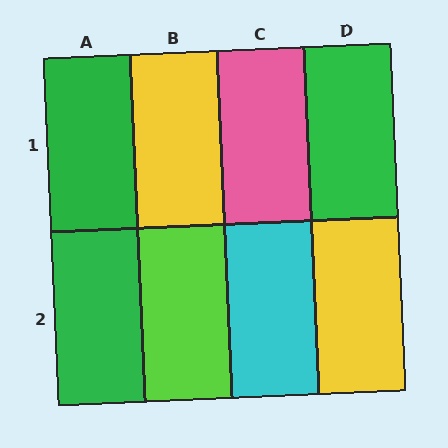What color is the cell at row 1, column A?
Green.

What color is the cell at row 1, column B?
Yellow.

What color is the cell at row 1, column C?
Pink.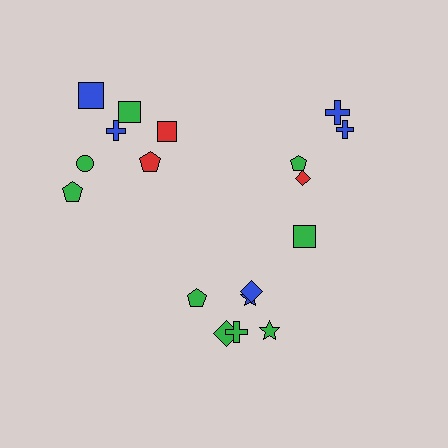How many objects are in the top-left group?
There are 7 objects.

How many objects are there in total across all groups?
There are 18 objects.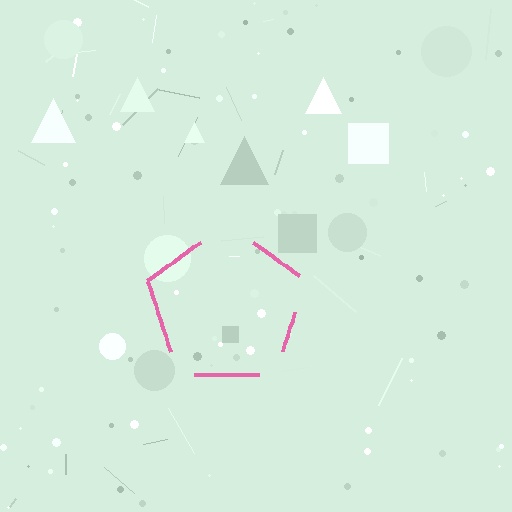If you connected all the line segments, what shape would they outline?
They would outline a pentagon.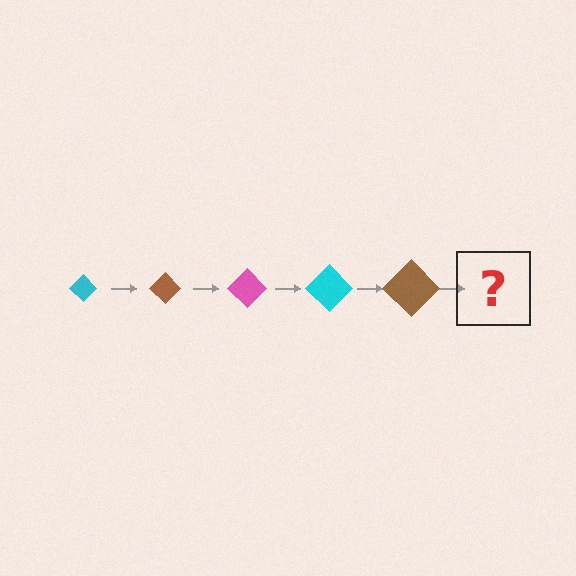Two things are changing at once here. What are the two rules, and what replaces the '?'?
The two rules are that the diamond grows larger each step and the color cycles through cyan, brown, and pink. The '?' should be a pink diamond, larger than the previous one.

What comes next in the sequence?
The next element should be a pink diamond, larger than the previous one.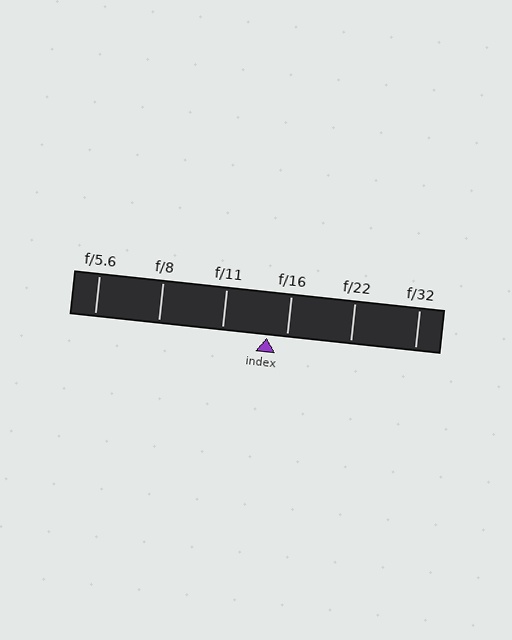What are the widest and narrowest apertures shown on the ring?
The widest aperture shown is f/5.6 and the narrowest is f/32.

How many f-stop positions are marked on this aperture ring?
There are 6 f-stop positions marked.